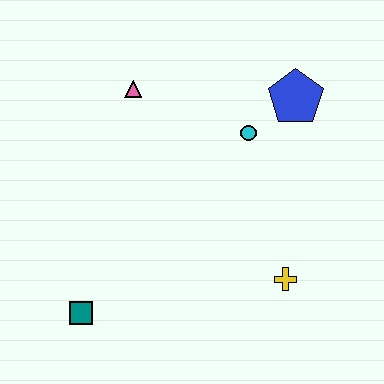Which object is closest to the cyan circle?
The blue pentagon is closest to the cyan circle.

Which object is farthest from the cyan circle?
The teal square is farthest from the cyan circle.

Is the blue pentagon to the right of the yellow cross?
Yes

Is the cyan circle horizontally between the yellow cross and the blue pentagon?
No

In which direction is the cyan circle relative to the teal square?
The cyan circle is above the teal square.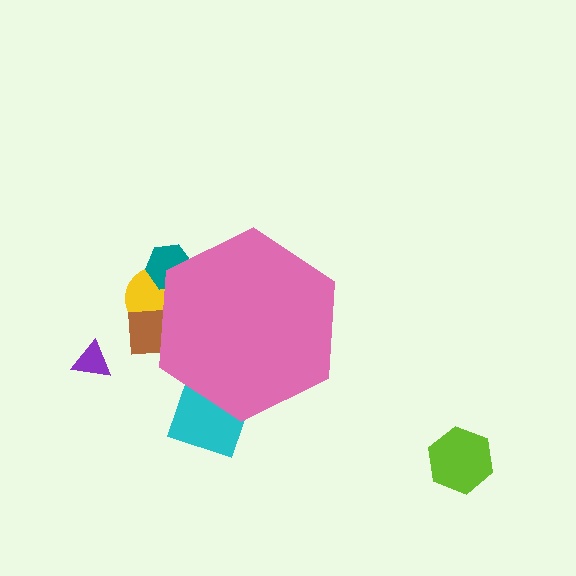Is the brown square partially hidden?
Yes, the brown square is partially hidden behind the pink hexagon.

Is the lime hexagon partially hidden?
No, the lime hexagon is fully visible.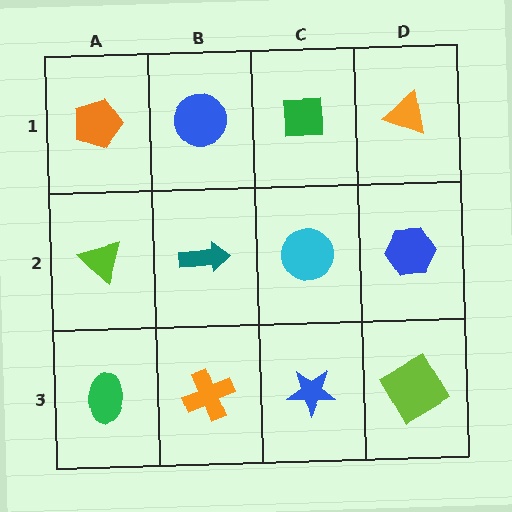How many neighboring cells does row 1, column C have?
3.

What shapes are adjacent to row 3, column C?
A cyan circle (row 2, column C), an orange cross (row 3, column B), a lime diamond (row 3, column D).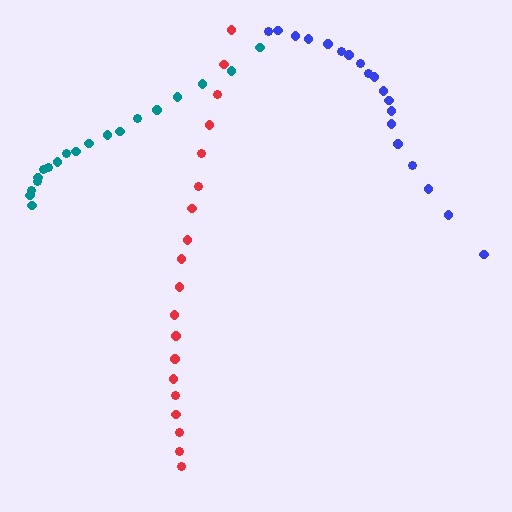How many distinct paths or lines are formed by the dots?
There are 3 distinct paths.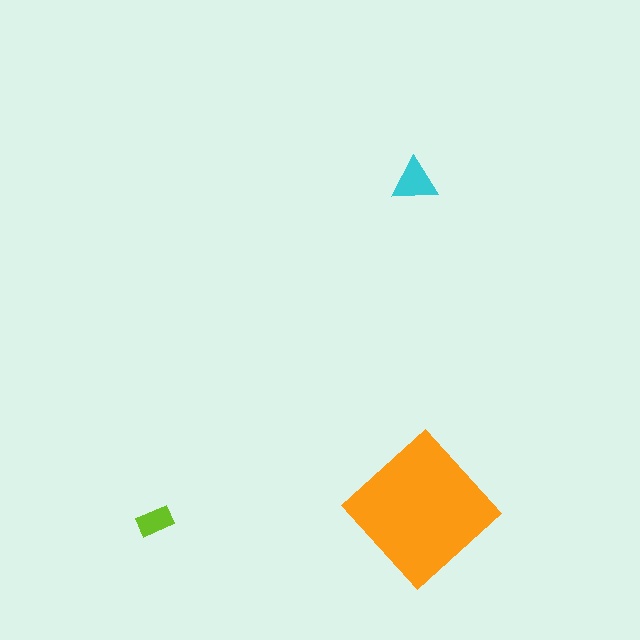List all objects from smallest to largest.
The lime rectangle, the cyan triangle, the orange diamond.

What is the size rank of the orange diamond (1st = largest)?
1st.